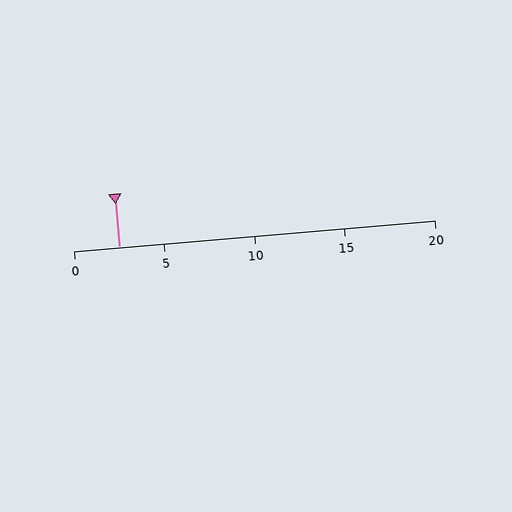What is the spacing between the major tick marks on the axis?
The major ticks are spaced 5 apart.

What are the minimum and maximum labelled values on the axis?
The axis runs from 0 to 20.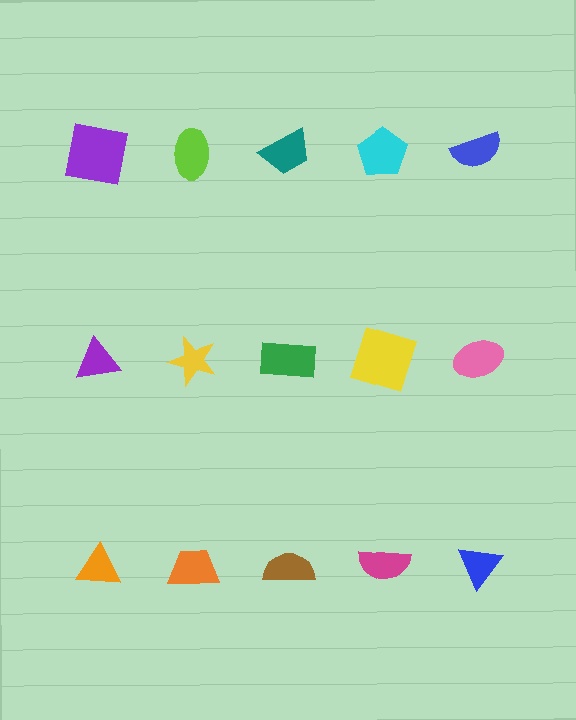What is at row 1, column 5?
A blue semicircle.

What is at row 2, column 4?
A yellow square.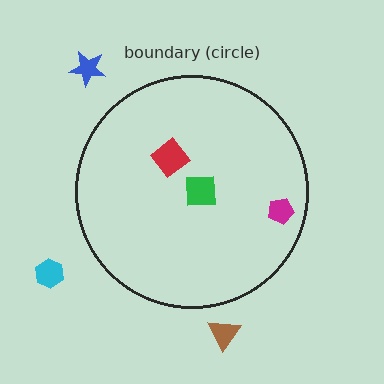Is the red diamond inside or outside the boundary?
Inside.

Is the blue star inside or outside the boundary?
Outside.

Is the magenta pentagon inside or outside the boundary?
Inside.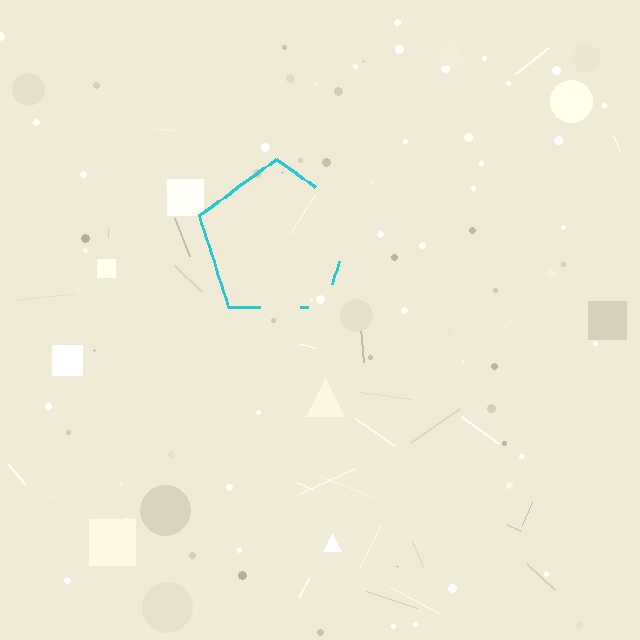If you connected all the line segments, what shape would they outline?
They would outline a pentagon.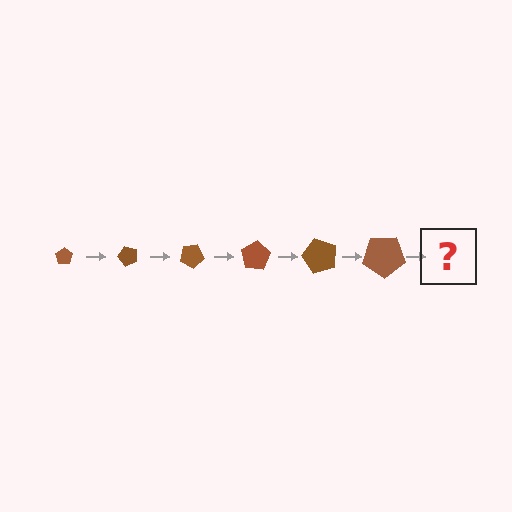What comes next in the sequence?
The next element should be a pentagon, larger than the previous one and rotated 300 degrees from the start.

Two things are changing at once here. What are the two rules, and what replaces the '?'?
The two rules are that the pentagon grows larger each step and it rotates 50 degrees each step. The '?' should be a pentagon, larger than the previous one and rotated 300 degrees from the start.